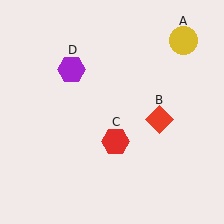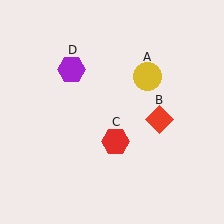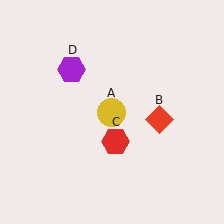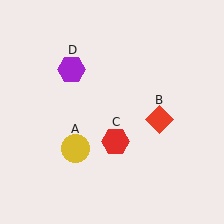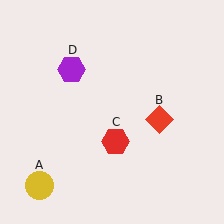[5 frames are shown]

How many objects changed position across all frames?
1 object changed position: yellow circle (object A).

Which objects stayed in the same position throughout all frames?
Red diamond (object B) and red hexagon (object C) and purple hexagon (object D) remained stationary.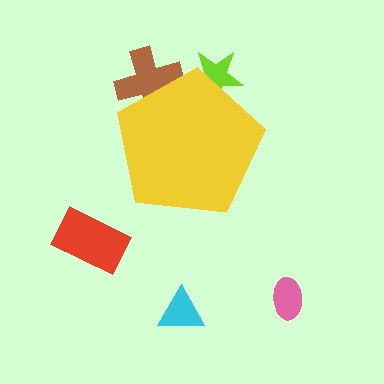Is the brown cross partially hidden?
Yes, the brown cross is partially hidden behind the yellow pentagon.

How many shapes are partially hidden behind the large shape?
2 shapes are partially hidden.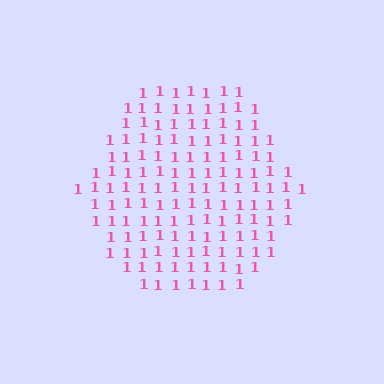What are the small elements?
The small elements are digit 1's.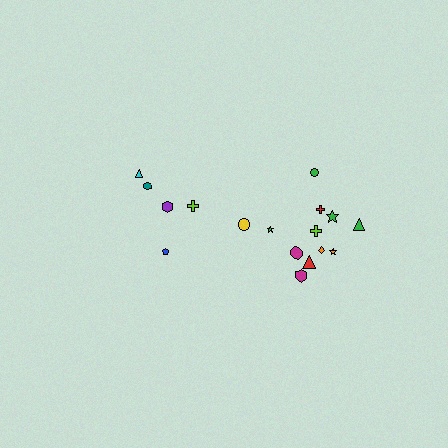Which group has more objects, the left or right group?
The right group.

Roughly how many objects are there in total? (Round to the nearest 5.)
Roughly 15 objects in total.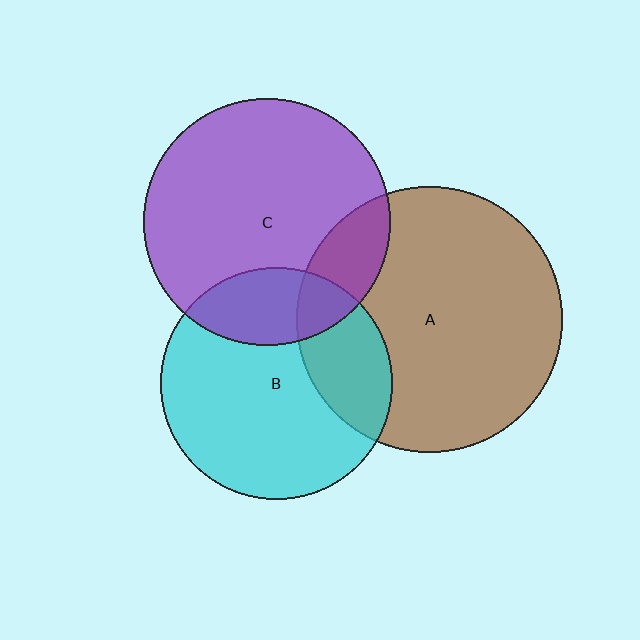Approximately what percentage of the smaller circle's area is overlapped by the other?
Approximately 15%.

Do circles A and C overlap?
Yes.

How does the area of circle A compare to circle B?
Approximately 1.3 times.